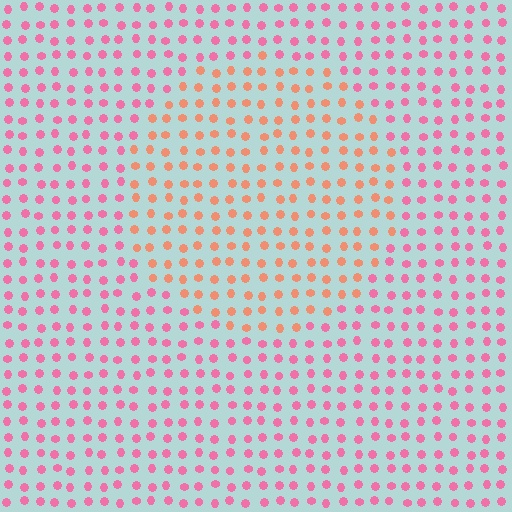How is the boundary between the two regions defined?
The boundary is defined purely by a slight shift in hue (about 40 degrees). Spacing, size, and orientation are identical on both sides.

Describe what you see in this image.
The image is filled with small pink elements in a uniform arrangement. A circle-shaped region is visible where the elements are tinted to a slightly different hue, forming a subtle color boundary.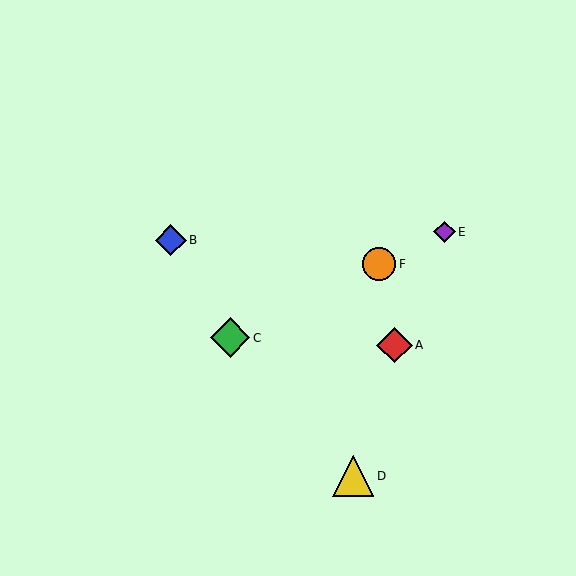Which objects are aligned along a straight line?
Objects C, E, F are aligned along a straight line.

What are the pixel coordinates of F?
Object F is at (379, 264).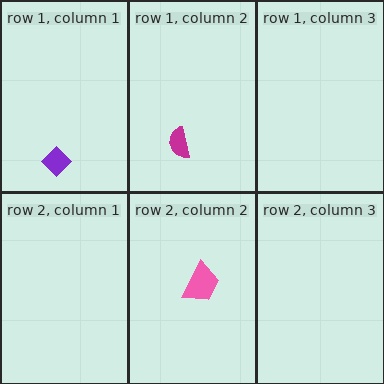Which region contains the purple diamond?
The row 1, column 1 region.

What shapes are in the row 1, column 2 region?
The magenta semicircle.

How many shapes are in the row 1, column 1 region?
1.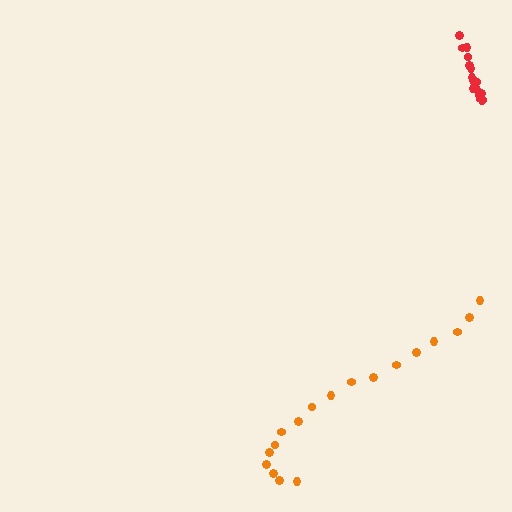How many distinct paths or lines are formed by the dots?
There are 2 distinct paths.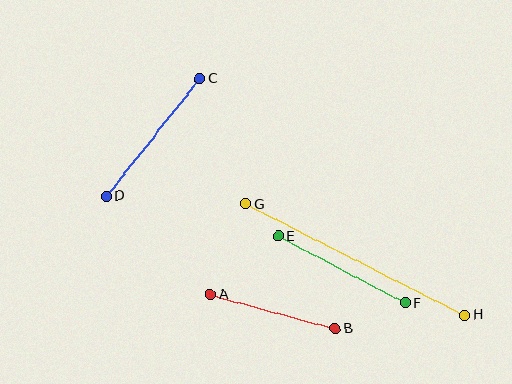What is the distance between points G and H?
The distance is approximately 245 pixels.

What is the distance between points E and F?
The distance is approximately 144 pixels.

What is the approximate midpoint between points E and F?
The midpoint is at approximately (342, 270) pixels.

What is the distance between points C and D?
The distance is approximately 150 pixels.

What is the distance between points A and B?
The distance is approximately 130 pixels.